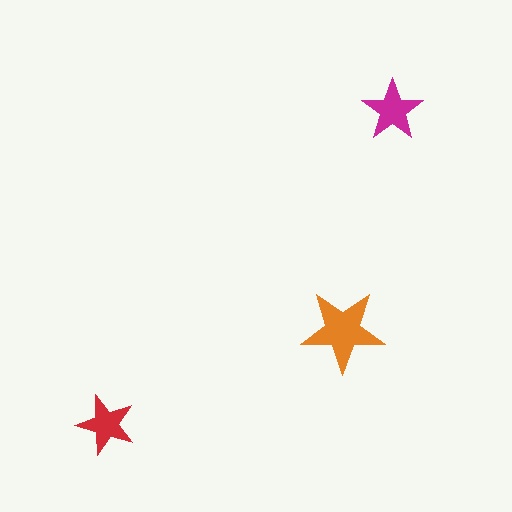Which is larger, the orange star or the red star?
The orange one.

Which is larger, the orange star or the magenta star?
The orange one.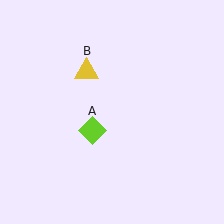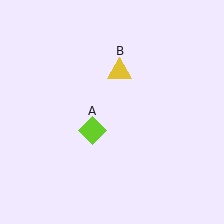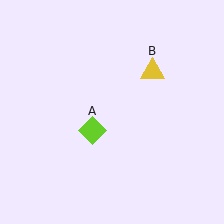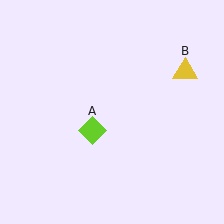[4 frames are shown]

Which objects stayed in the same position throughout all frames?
Lime diamond (object A) remained stationary.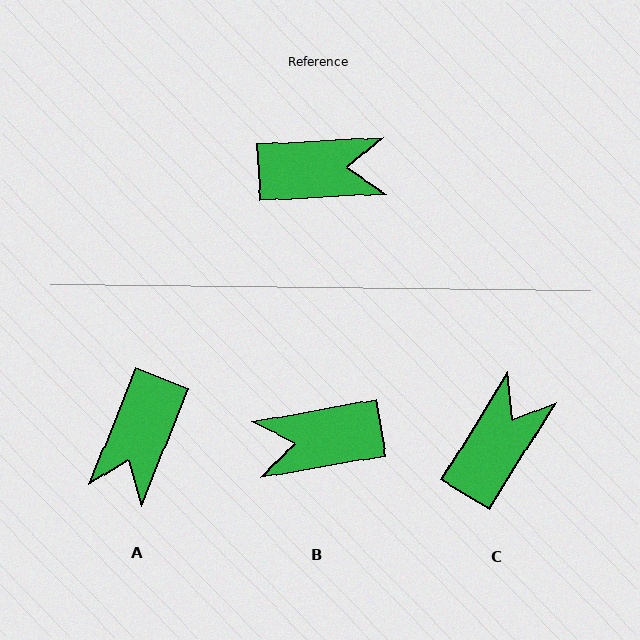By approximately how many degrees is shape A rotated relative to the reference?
Approximately 115 degrees clockwise.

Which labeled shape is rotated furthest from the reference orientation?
B, about 173 degrees away.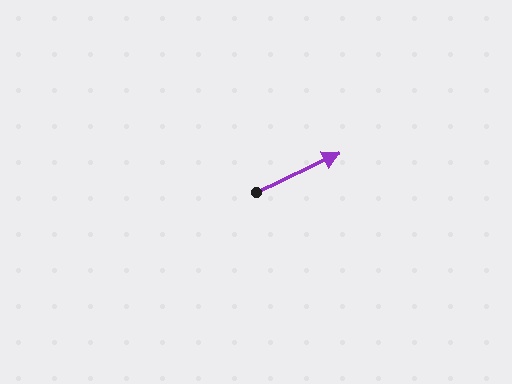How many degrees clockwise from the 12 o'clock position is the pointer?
Approximately 65 degrees.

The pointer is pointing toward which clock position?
Roughly 2 o'clock.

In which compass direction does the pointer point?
Northeast.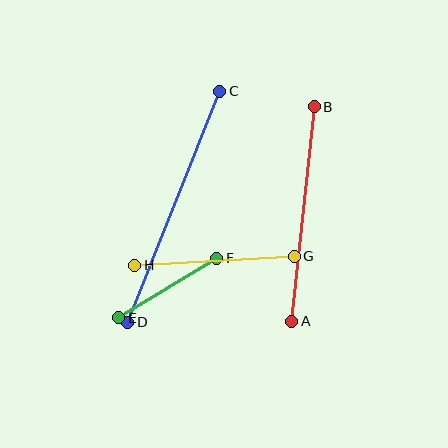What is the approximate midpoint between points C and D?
The midpoint is at approximately (174, 207) pixels.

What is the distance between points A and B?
The distance is approximately 216 pixels.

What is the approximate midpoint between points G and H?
The midpoint is at approximately (214, 261) pixels.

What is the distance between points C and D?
The distance is approximately 249 pixels.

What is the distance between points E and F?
The distance is approximately 114 pixels.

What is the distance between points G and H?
The distance is approximately 160 pixels.